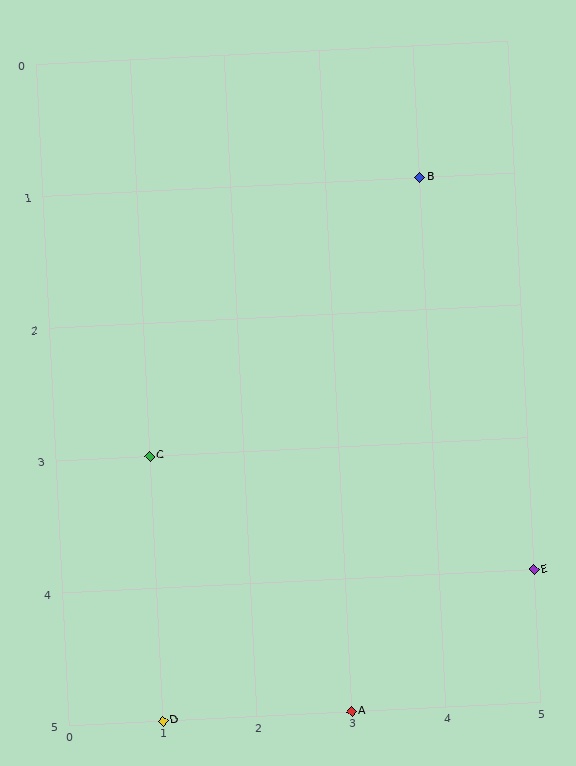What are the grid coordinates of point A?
Point A is at grid coordinates (3, 5).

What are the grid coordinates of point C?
Point C is at grid coordinates (1, 3).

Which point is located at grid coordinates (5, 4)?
Point E is at (5, 4).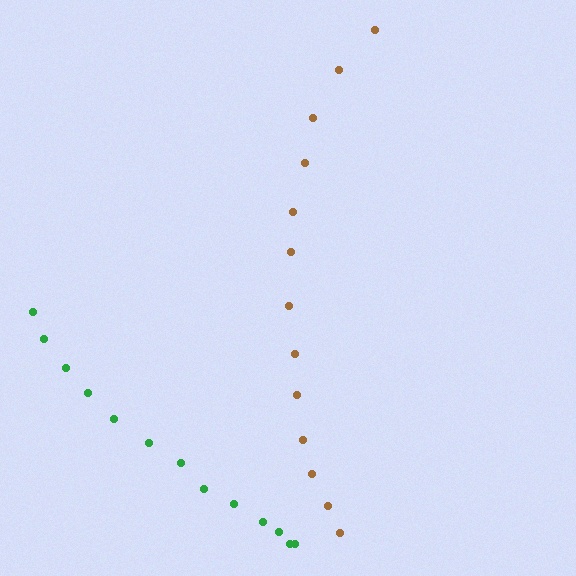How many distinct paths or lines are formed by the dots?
There are 2 distinct paths.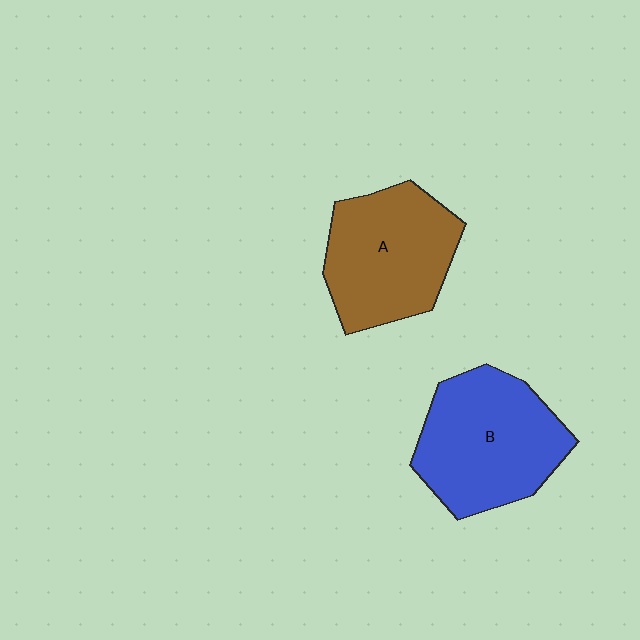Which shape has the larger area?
Shape B (blue).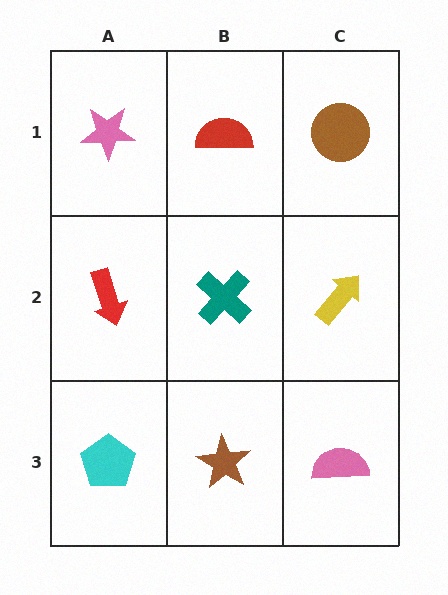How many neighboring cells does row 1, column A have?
2.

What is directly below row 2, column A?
A cyan pentagon.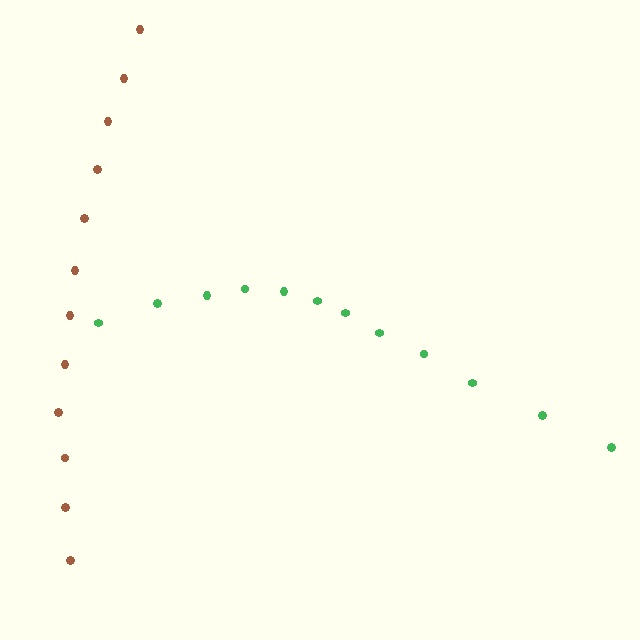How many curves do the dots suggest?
There are 2 distinct paths.